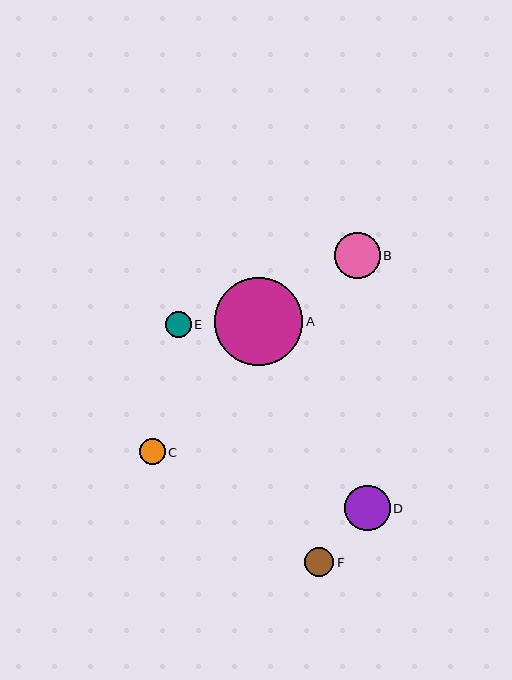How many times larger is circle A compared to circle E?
Circle A is approximately 3.5 times the size of circle E.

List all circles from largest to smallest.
From largest to smallest: A, D, B, F, E, C.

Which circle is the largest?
Circle A is the largest with a size of approximately 88 pixels.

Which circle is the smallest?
Circle C is the smallest with a size of approximately 25 pixels.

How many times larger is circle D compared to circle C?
Circle D is approximately 1.8 times the size of circle C.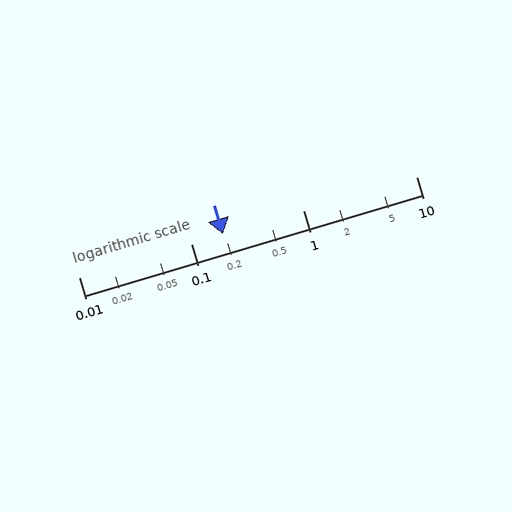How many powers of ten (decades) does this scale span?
The scale spans 3 decades, from 0.01 to 10.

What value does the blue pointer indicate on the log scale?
The pointer indicates approximately 0.19.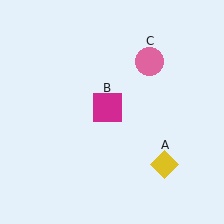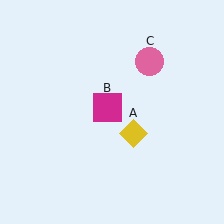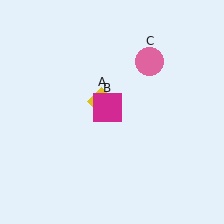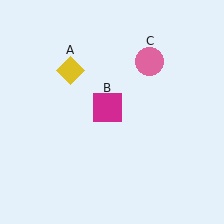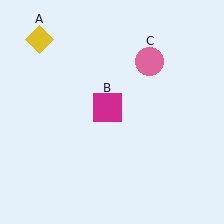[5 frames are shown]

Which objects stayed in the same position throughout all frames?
Magenta square (object B) and pink circle (object C) remained stationary.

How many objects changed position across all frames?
1 object changed position: yellow diamond (object A).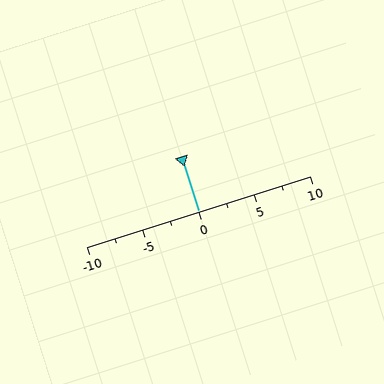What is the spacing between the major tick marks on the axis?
The major ticks are spaced 5 apart.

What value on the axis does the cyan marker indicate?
The marker indicates approximately 0.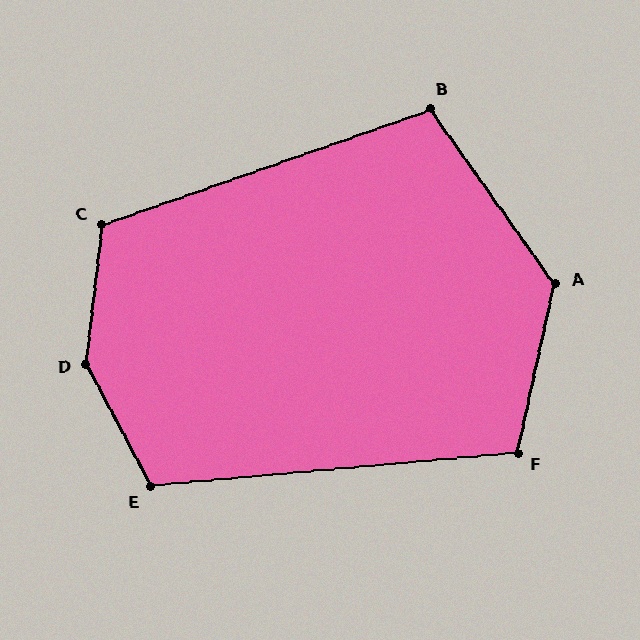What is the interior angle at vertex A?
Approximately 132 degrees (obtuse).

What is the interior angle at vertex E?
Approximately 112 degrees (obtuse).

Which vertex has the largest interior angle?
D, at approximately 146 degrees.